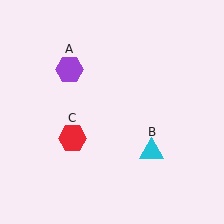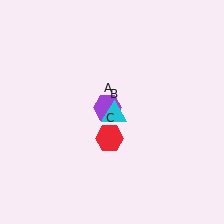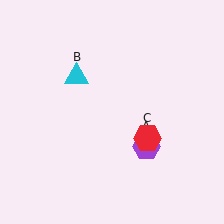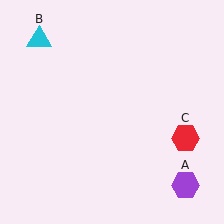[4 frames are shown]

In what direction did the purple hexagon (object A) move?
The purple hexagon (object A) moved down and to the right.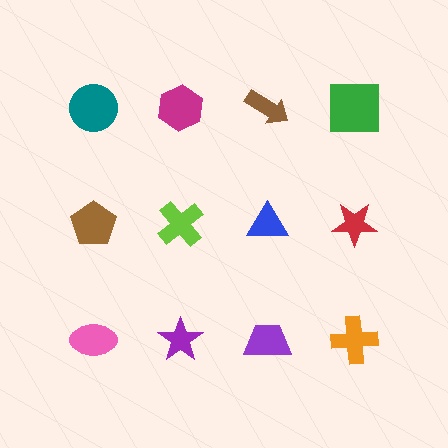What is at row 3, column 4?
An orange cross.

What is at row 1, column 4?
A green square.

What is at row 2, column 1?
A brown pentagon.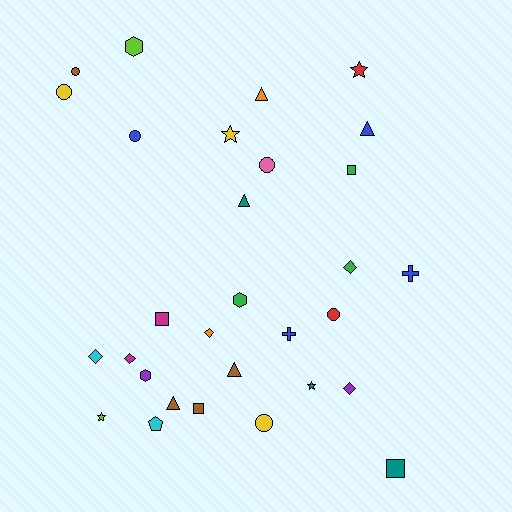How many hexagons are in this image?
There are 3 hexagons.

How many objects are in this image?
There are 30 objects.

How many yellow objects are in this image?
There are 3 yellow objects.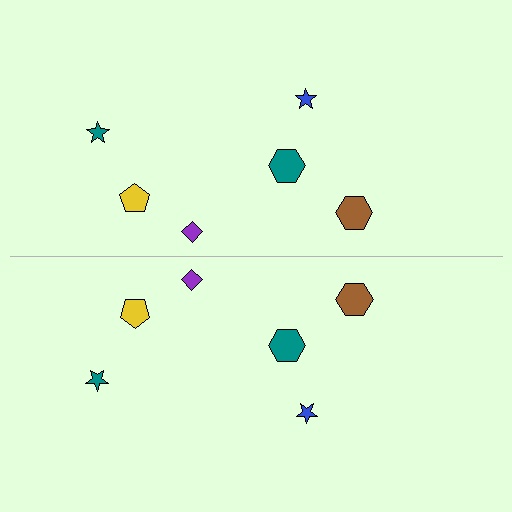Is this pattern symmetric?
Yes, this pattern has bilateral (reflection) symmetry.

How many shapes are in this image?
There are 12 shapes in this image.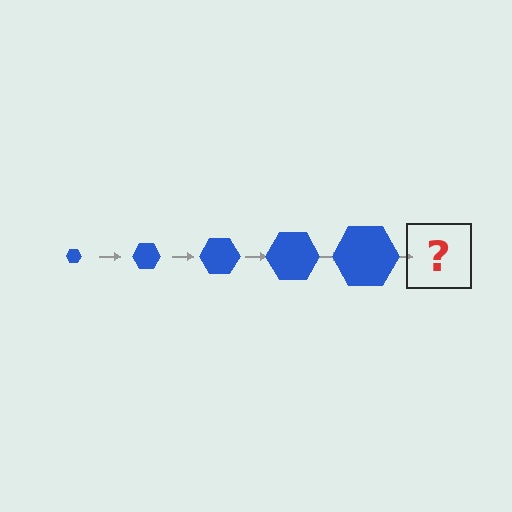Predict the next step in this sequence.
The next step is a blue hexagon, larger than the previous one.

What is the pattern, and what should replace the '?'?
The pattern is that the hexagon gets progressively larger each step. The '?' should be a blue hexagon, larger than the previous one.